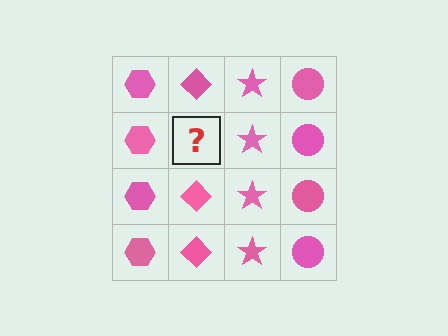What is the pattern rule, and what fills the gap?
The rule is that each column has a consistent shape. The gap should be filled with a pink diamond.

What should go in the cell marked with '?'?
The missing cell should contain a pink diamond.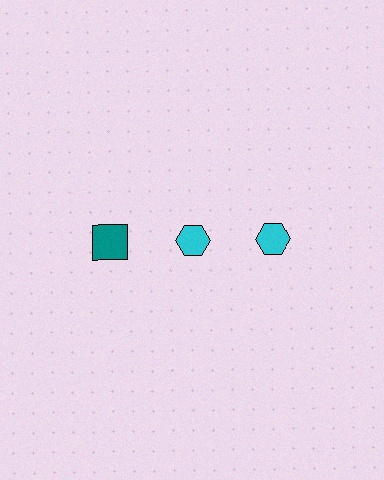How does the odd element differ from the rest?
It differs in both color (teal instead of cyan) and shape (square instead of hexagon).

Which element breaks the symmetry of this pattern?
The teal square in the top row, leftmost column breaks the symmetry. All other shapes are cyan hexagons.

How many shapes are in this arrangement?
There are 3 shapes arranged in a grid pattern.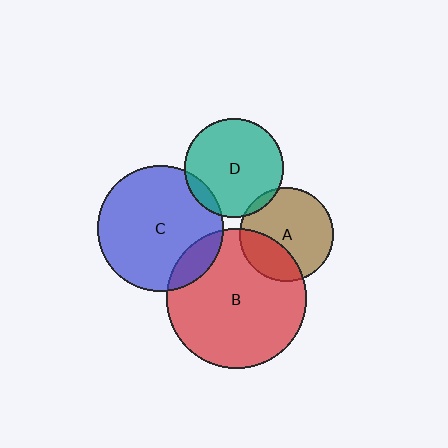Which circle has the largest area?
Circle B (red).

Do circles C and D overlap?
Yes.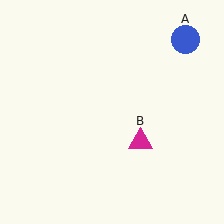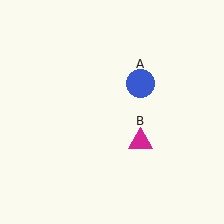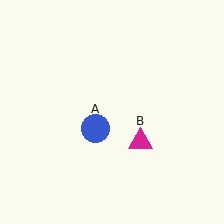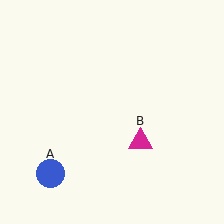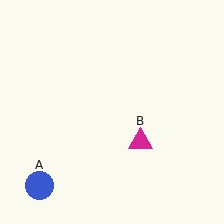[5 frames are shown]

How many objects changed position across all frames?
1 object changed position: blue circle (object A).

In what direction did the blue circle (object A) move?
The blue circle (object A) moved down and to the left.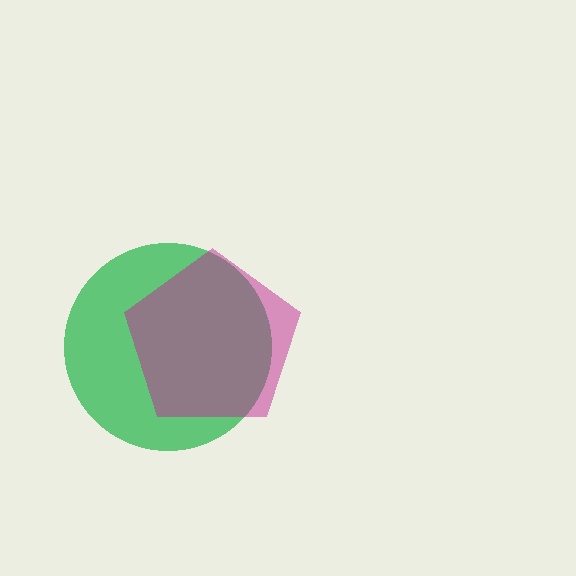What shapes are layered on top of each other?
The layered shapes are: a green circle, a magenta pentagon.